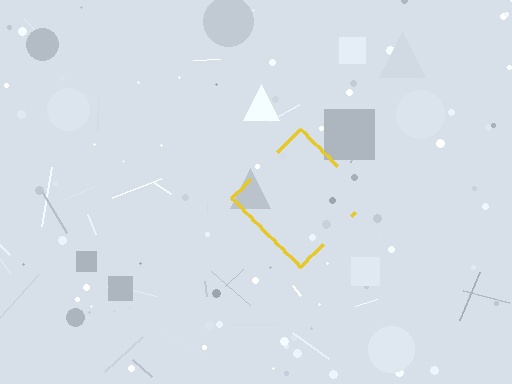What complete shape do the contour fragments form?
The contour fragments form a diamond.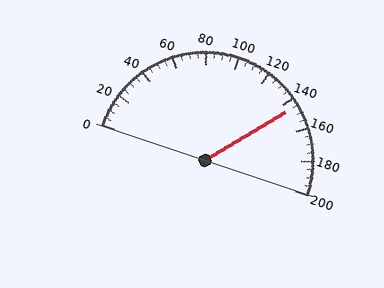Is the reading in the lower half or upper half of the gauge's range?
The reading is in the upper half of the range (0 to 200).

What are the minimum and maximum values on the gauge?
The gauge ranges from 0 to 200.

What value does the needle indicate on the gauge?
The needle indicates approximately 145.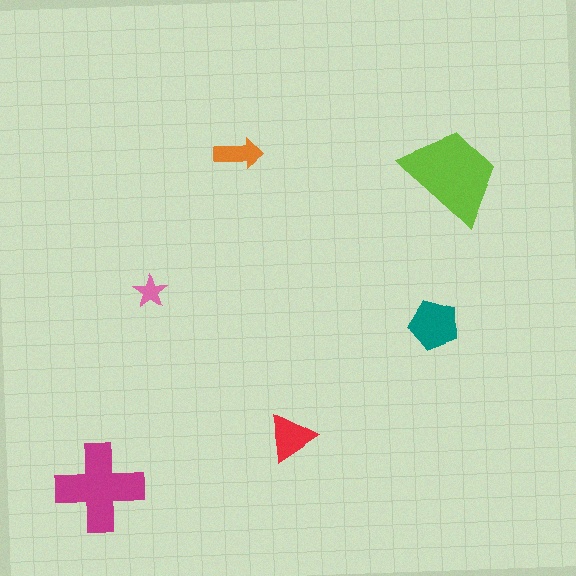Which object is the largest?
The lime trapezoid.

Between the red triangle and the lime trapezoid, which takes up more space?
The lime trapezoid.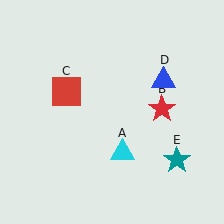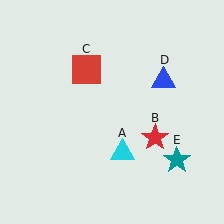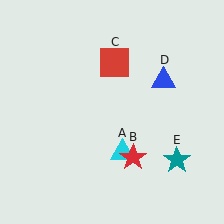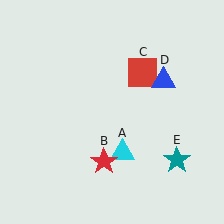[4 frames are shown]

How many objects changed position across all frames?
2 objects changed position: red star (object B), red square (object C).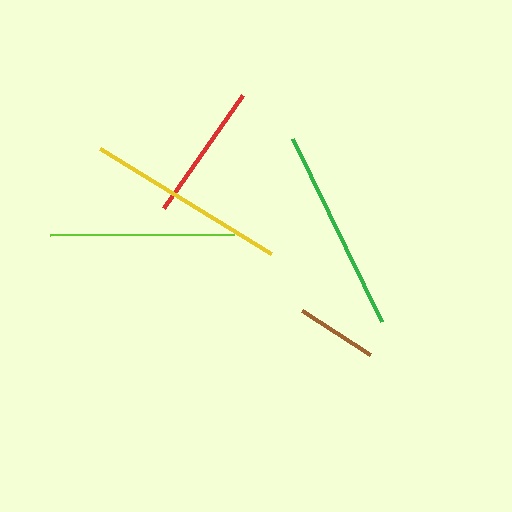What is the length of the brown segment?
The brown segment is approximately 81 pixels long.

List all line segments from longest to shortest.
From longest to shortest: green, yellow, lime, red, brown.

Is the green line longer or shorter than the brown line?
The green line is longer than the brown line.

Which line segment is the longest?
The green line is the longest at approximately 203 pixels.